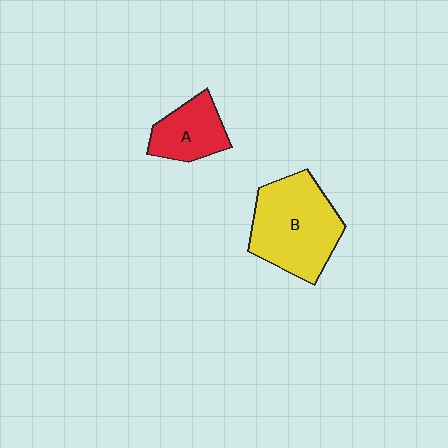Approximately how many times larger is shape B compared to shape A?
Approximately 1.9 times.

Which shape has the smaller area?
Shape A (red).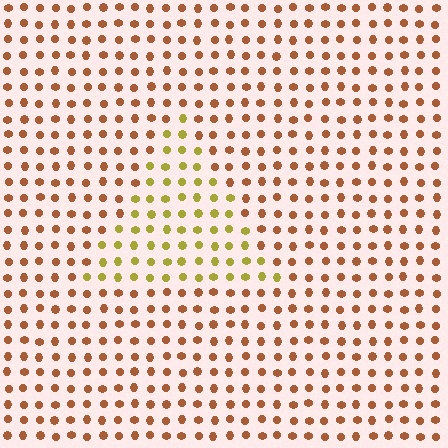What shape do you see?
I see a triangle.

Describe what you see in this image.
The image is filled with small brown elements in a uniform arrangement. A triangle-shaped region is visible where the elements are tinted to a slightly different hue, forming a subtle color boundary.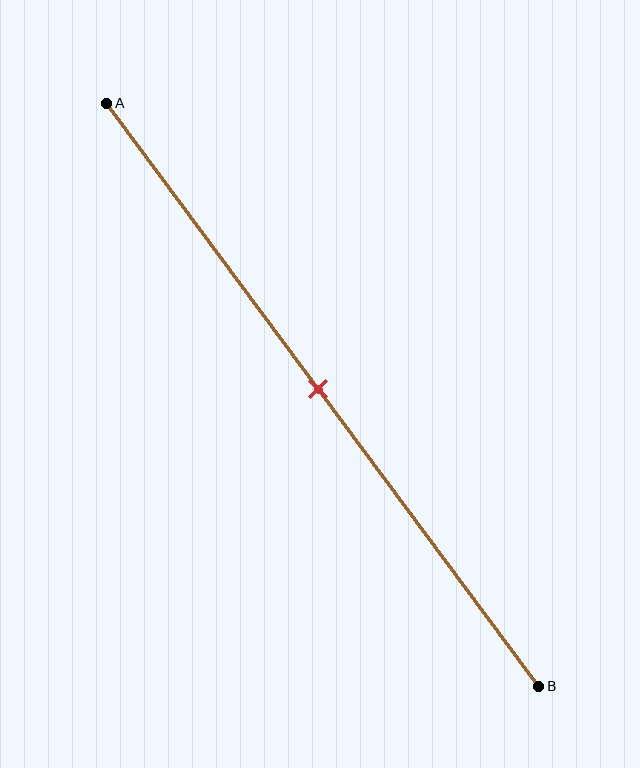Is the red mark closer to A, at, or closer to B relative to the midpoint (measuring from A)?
The red mark is approximately at the midpoint of segment AB.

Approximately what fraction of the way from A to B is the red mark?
The red mark is approximately 50% of the way from A to B.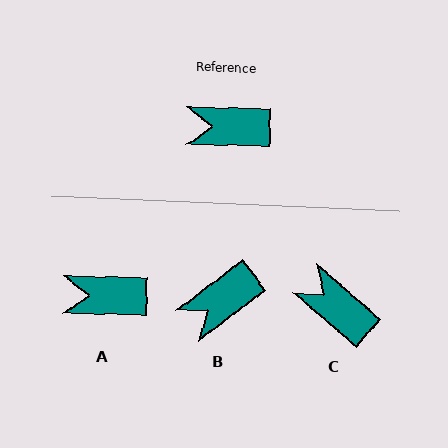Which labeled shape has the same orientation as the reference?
A.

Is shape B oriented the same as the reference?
No, it is off by about 38 degrees.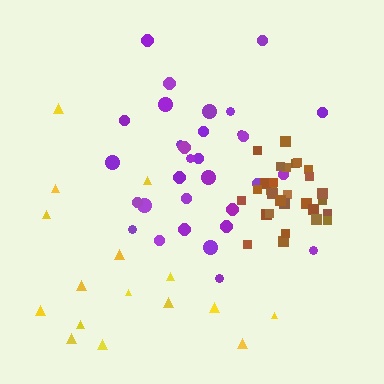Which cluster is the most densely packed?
Brown.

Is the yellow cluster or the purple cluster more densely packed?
Purple.